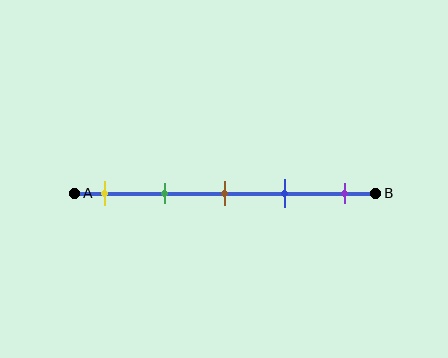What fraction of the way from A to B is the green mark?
The green mark is approximately 30% (0.3) of the way from A to B.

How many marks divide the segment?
There are 5 marks dividing the segment.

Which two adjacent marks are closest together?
The brown and blue marks are the closest adjacent pair.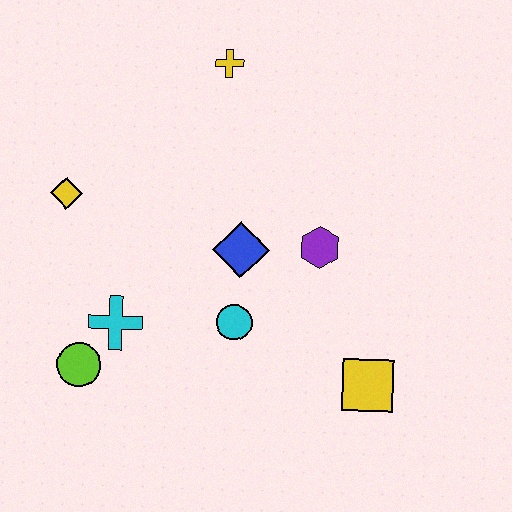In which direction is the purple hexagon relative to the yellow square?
The purple hexagon is above the yellow square.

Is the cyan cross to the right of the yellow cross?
No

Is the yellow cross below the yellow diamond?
No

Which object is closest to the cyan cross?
The lime circle is closest to the cyan cross.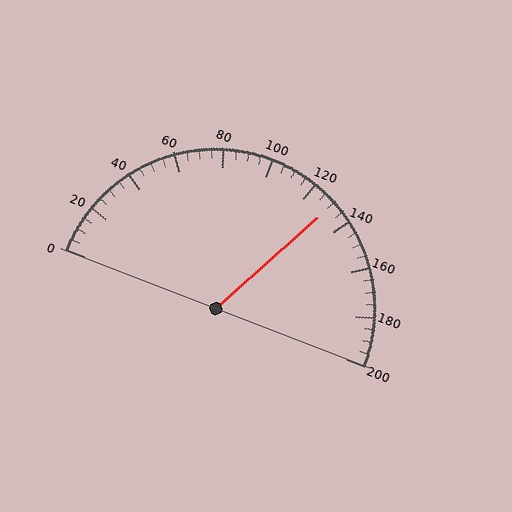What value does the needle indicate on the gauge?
The needle indicates approximately 130.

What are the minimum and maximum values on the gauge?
The gauge ranges from 0 to 200.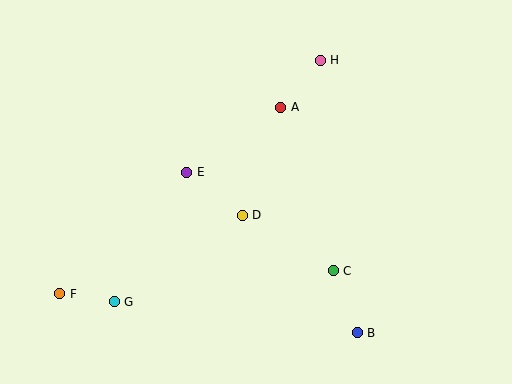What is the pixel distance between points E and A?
The distance between E and A is 114 pixels.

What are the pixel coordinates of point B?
Point B is at (357, 333).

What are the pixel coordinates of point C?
Point C is at (333, 271).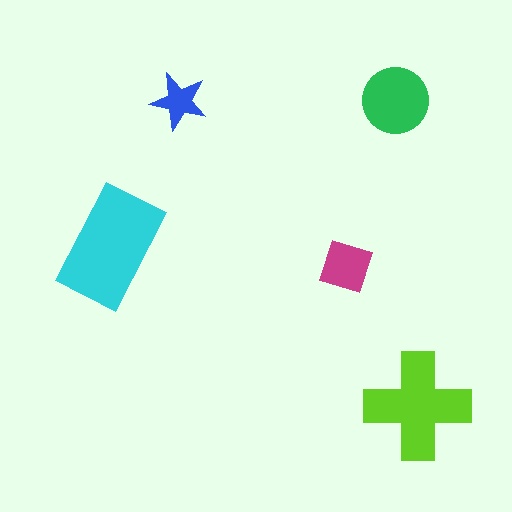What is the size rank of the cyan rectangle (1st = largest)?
1st.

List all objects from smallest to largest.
The blue star, the magenta square, the green circle, the lime cross, the cyan rectangle.